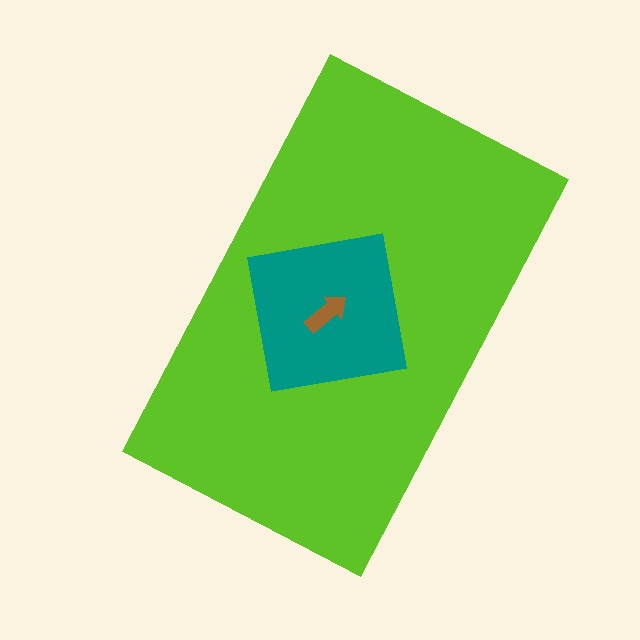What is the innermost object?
The brown arrow.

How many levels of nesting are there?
3.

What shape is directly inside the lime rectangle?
The teal square.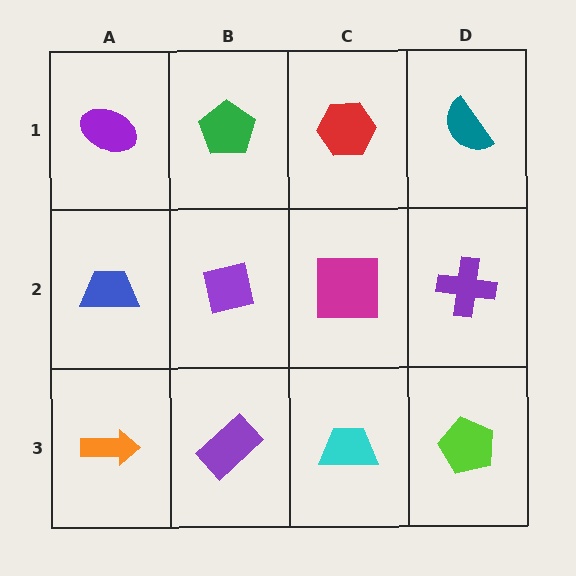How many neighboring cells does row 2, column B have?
4.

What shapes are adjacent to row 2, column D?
A teal semicircle (row 1, column D), a lime pentagon (row 3, column D), a magenta square (row 2, column C).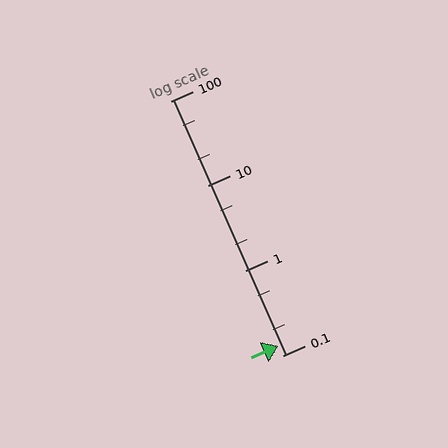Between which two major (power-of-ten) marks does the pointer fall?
The pointer is between 0.1 and 1.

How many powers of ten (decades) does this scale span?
The scale spans 3 decades, from 0.1 to 100.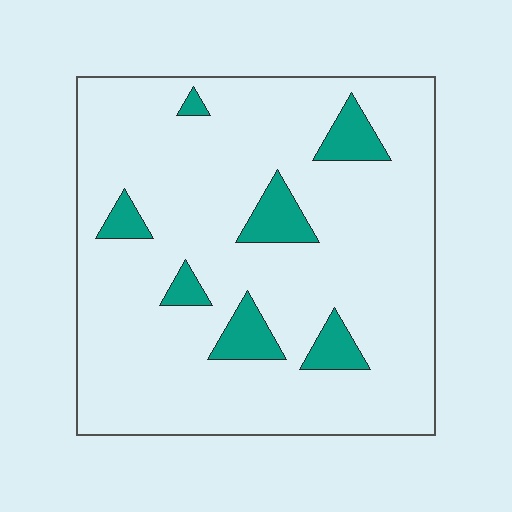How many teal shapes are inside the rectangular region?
7.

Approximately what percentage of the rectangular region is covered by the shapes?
Approximately 10%.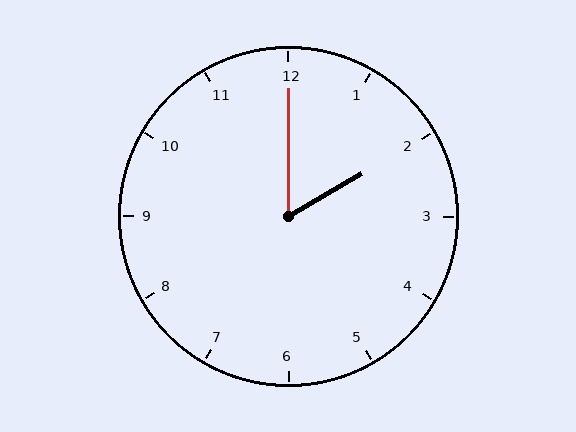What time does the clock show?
2:00.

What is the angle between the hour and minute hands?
Approximately 60 degrees.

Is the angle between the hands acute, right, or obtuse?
It is acute.